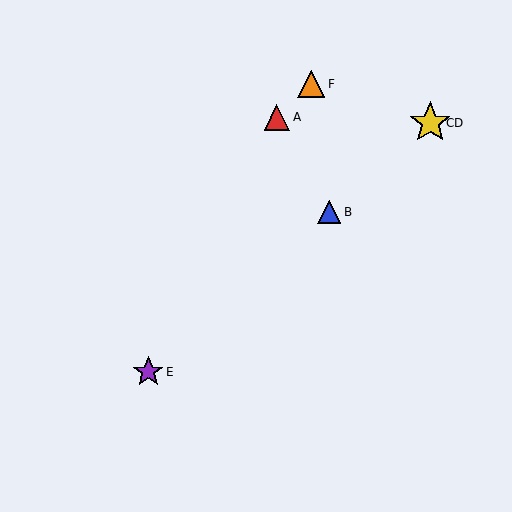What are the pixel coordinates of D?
Object D is at (430, 123).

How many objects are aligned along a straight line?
4 objects (B, C, D, E) are aligned along a straight line.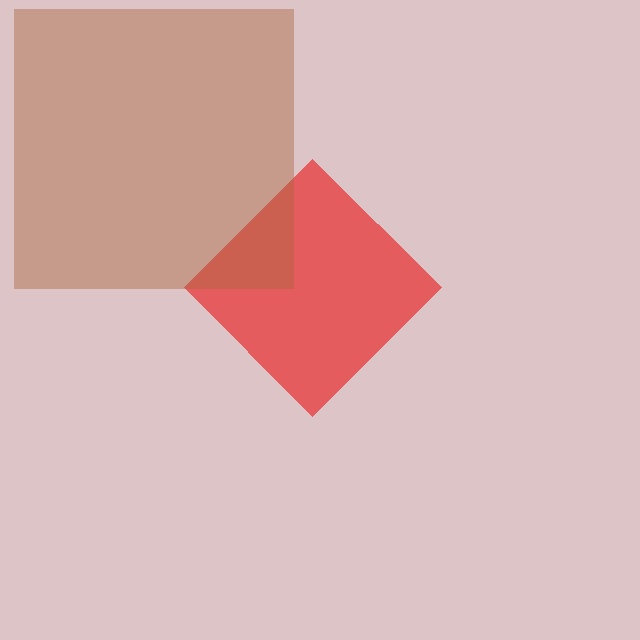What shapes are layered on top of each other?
The layered shapes are: a red diamond, a brown square.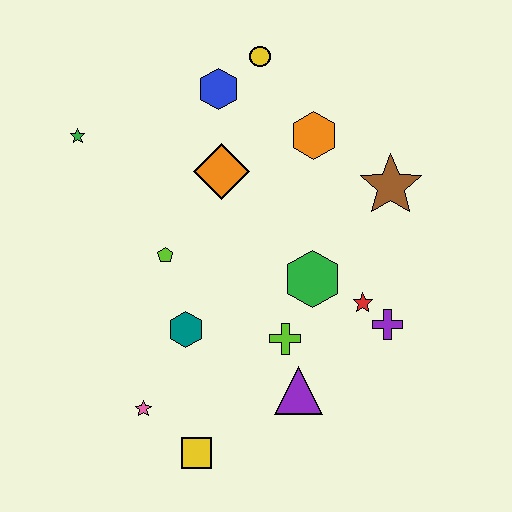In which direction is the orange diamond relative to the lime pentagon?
The orange diamond is above the lime pentagon.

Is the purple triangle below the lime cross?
Yes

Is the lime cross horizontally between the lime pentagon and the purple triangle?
Yes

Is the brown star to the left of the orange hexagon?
No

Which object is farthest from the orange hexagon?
The yellow square is farthest from the orange hexagon.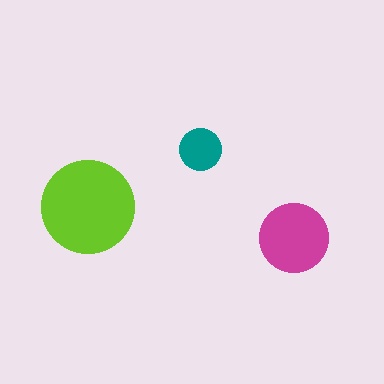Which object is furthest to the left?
The lime circle is leftmost.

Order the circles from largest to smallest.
the lime one, the magenta one, the teal one.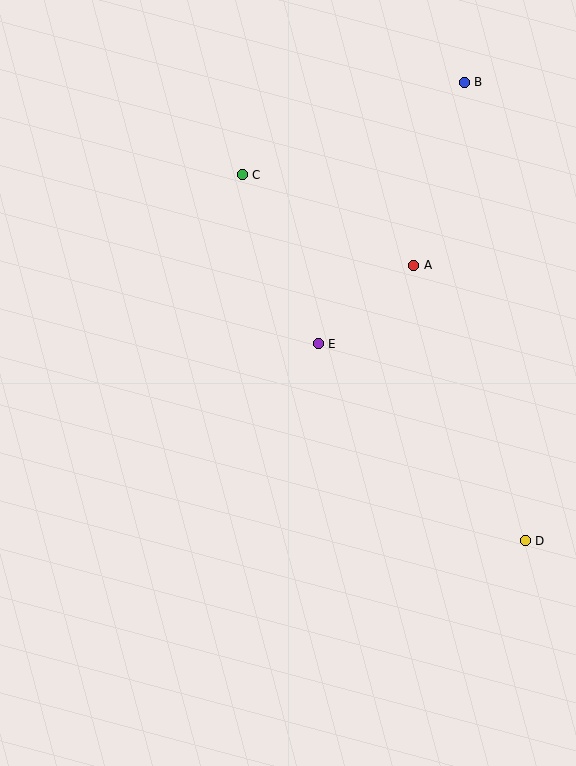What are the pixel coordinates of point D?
Point D is at (525, 541).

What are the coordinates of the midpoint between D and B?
The midpoint between D and B is at (495, 312).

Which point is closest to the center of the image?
Point E at (318, 344) is closest to the center.